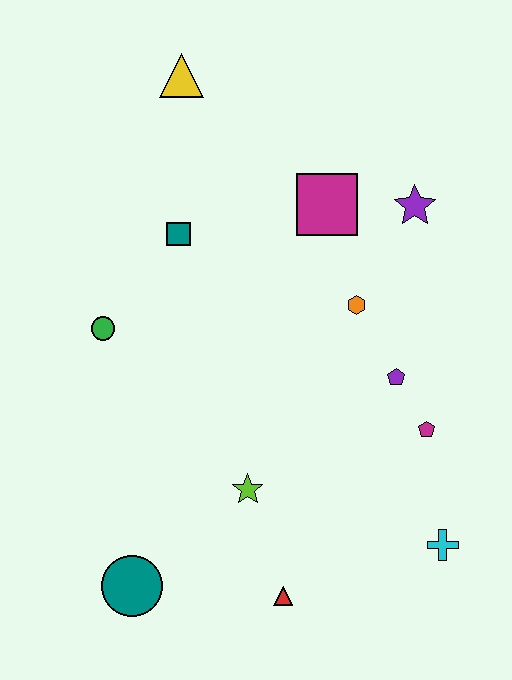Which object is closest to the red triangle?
The lime star is closest to the red triangle.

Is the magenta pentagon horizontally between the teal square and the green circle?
No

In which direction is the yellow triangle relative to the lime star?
The yellow triangle is above the lime star.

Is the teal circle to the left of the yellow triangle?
Yes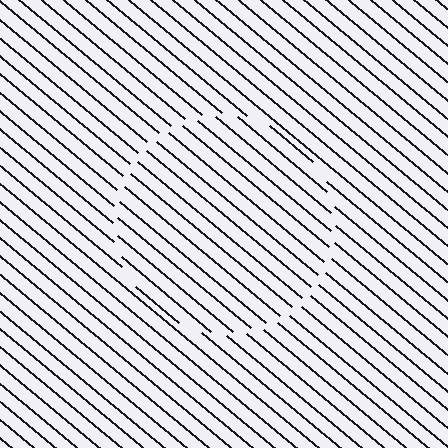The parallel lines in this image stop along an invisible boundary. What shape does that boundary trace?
An illusory circle. The interior of the shape contains the same grating, shifted by half a period — the contour is defined by the phase discontinuity where line-ends from the inner and outer gratings abut.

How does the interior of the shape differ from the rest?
The interior of the shape contains the same grating, shifted by half a period — the contour is defined by the phase discontinuity where line-ends from the inner and outer gratings abut.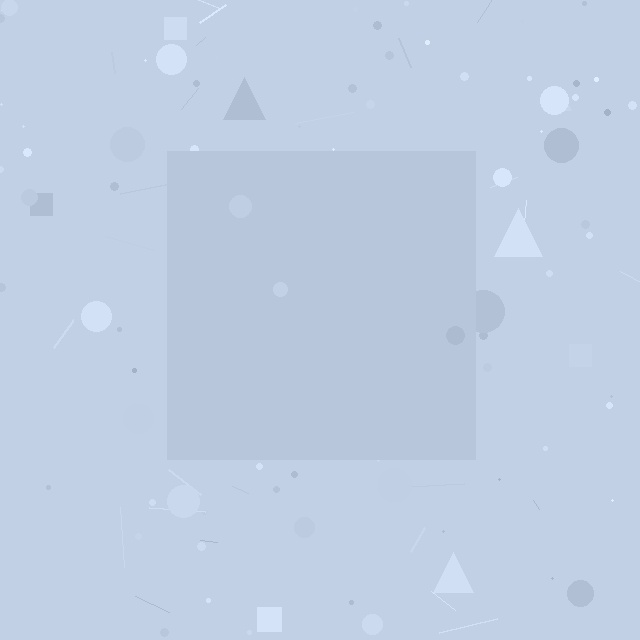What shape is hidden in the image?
A square is hidden in the image.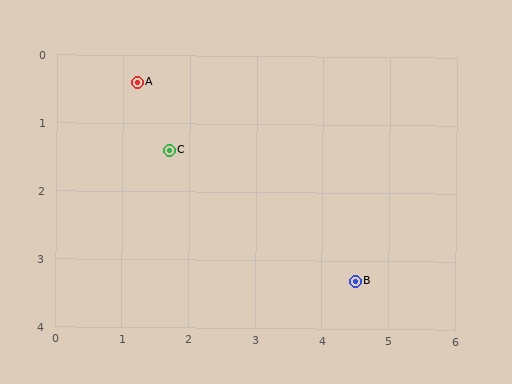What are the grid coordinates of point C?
Point C is at approximately (1.7, 1.4).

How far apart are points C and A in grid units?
Points C and A are about 1.1 grid units apart.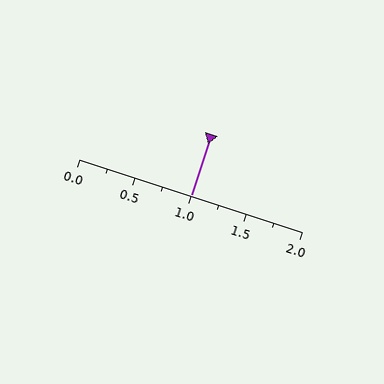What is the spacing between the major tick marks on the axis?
The major ticks are spaced 0.5 apart.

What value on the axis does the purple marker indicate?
The marker indicates approximately 1.